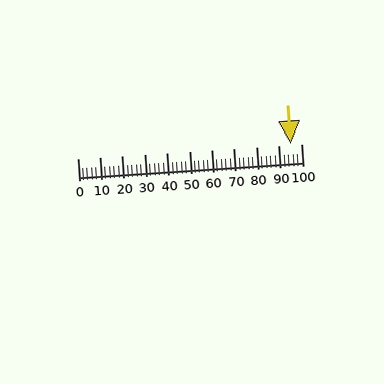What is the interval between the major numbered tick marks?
The major tick marks are spaced 10 units apart.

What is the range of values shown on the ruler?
The ruler shows values from 0 to 100.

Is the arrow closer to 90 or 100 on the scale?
The arrow is closer to 100.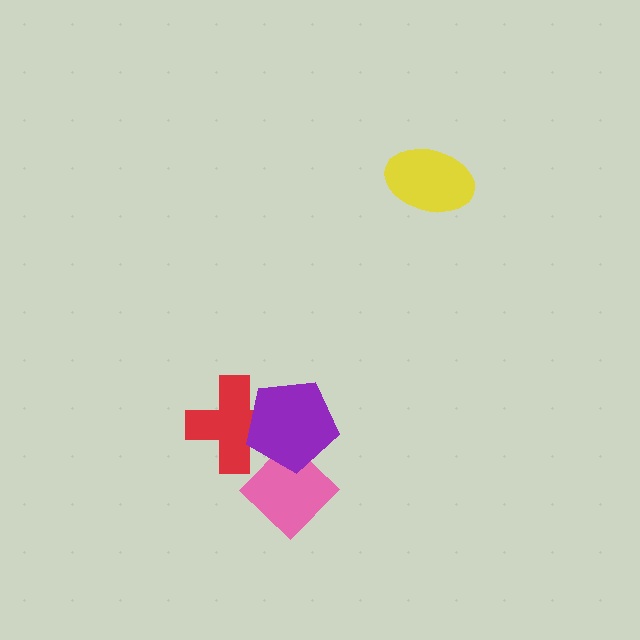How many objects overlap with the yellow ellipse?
0 objects overlap with the yellow ellipse.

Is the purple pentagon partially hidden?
No, no other shape covers it.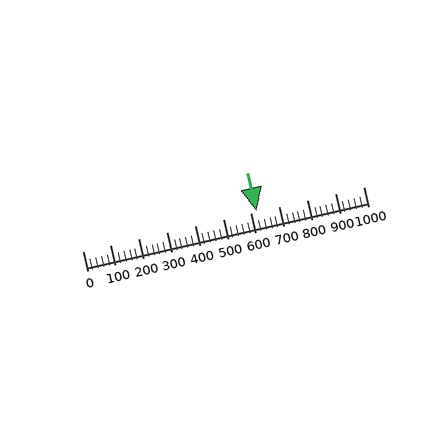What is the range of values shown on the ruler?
The ruler shows values from 0 to 1000.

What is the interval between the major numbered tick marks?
The major tick marks are spaced 100 units apart.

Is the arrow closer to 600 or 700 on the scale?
The arrow is closer to 600.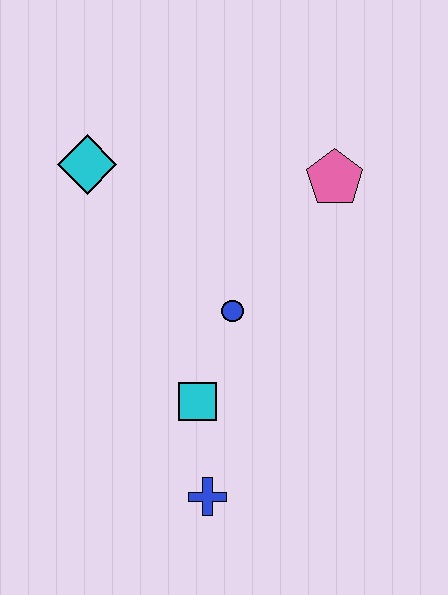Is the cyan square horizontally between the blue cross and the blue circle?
No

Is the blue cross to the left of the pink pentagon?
Yes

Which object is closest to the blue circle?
The cyan square is closest to the blue circle.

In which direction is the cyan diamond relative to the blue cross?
The cyan diamond is above the blue cross.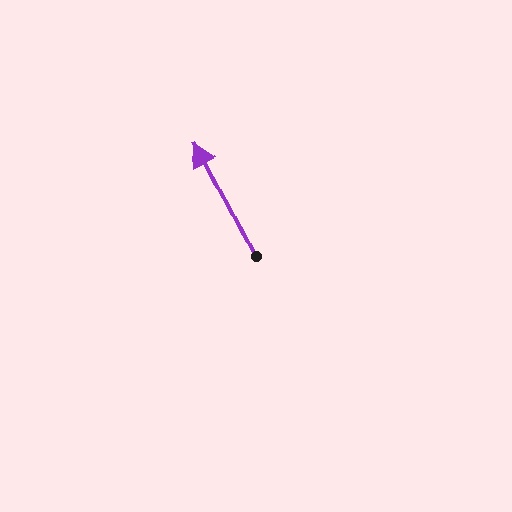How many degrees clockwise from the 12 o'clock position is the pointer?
Approximately 333 degrees.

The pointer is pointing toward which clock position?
Roughly 11 o'clock.